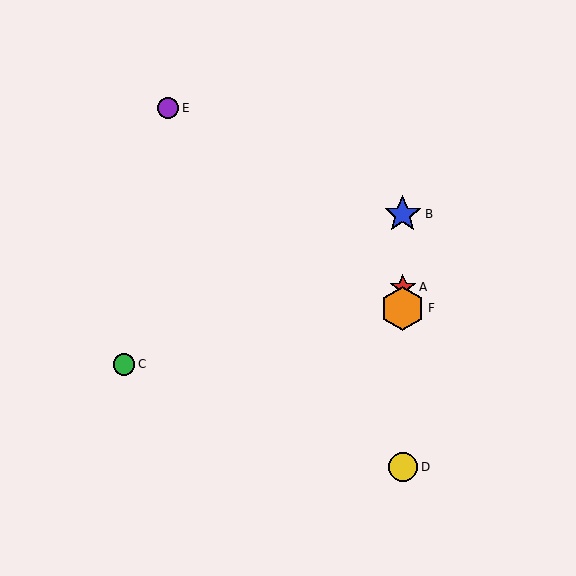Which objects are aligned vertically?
Objects A, B, D, F are aligned vertically.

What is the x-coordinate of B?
Object B is at x≈403.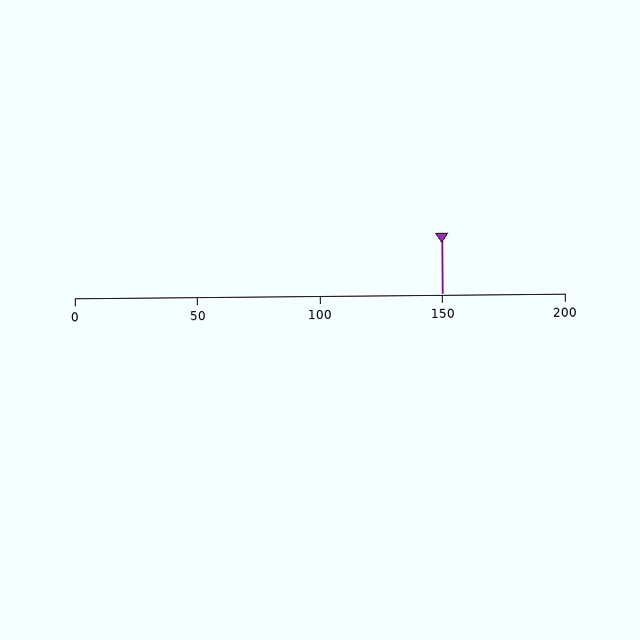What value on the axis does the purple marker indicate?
The marker indicates approximately 150.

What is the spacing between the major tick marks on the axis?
The major ticks are spaced 50 apart.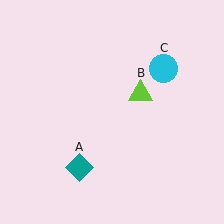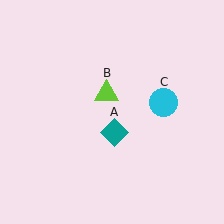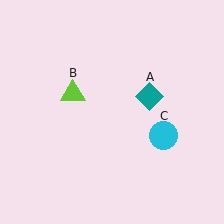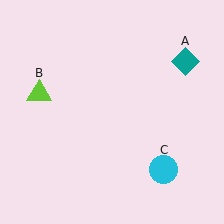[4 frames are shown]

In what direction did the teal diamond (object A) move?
The teal diamond (object A) moved up and to the right.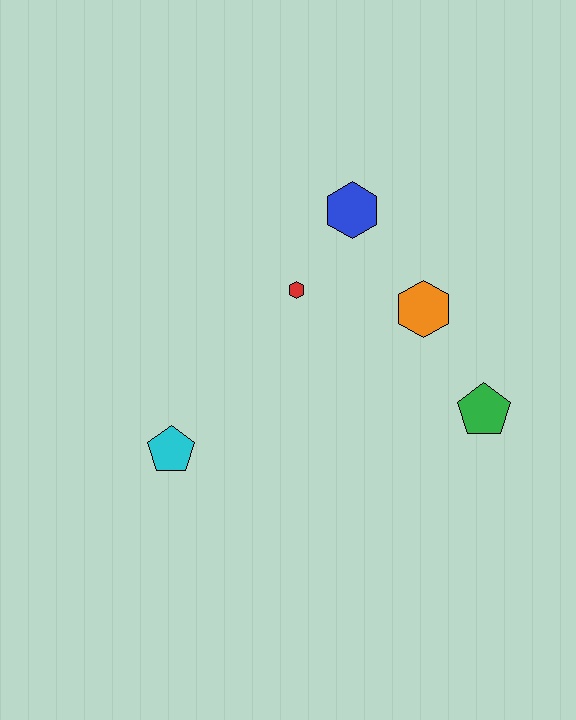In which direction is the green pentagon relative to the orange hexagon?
The green pentagon is below the orange hexagon.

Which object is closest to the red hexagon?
The blue hexagon is closest to the red hexagon.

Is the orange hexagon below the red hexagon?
Yes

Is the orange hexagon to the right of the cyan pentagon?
Yes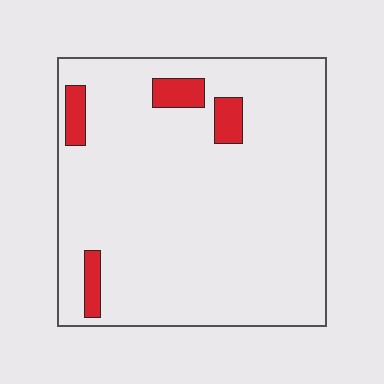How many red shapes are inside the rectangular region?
4.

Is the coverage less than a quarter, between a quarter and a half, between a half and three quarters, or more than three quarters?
Less than a quarter.